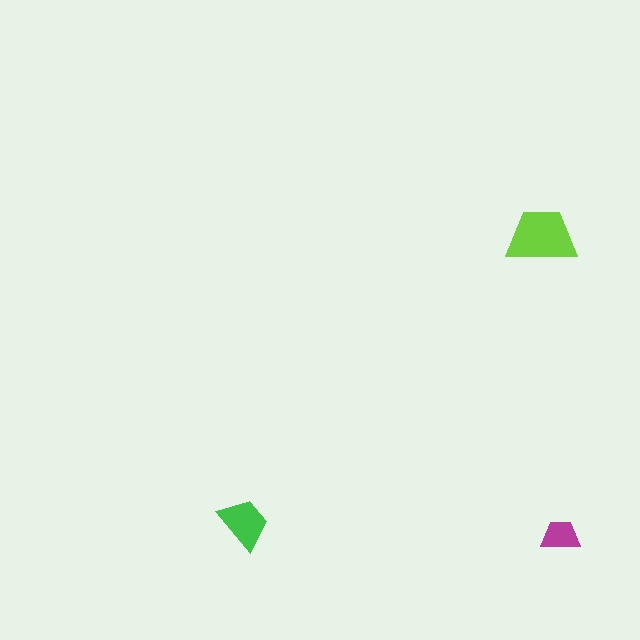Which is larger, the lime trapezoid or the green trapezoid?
The lime one.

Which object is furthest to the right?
The magenta trapezoid is rightmost.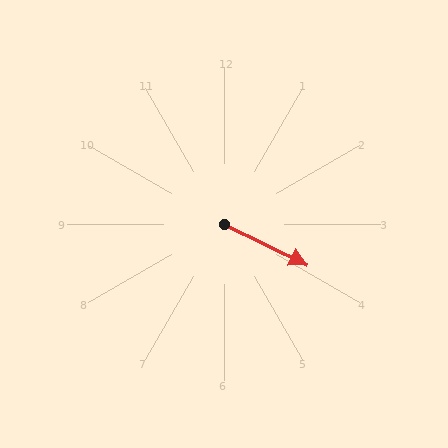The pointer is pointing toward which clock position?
Roughly 4 o'clock.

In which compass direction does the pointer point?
Southeast.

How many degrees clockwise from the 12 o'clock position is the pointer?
Approximately 116 degrees.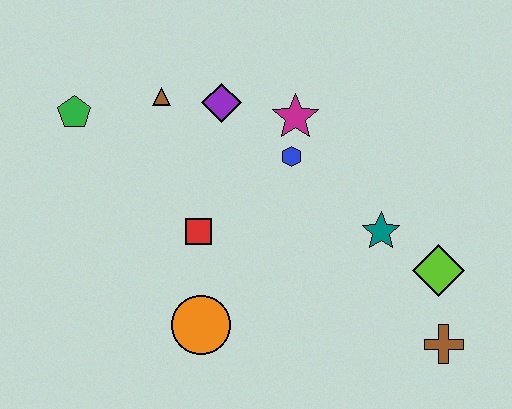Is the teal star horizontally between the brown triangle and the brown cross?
Yes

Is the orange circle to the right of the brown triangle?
Yes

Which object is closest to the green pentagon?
The brown triangle is closest to the green pentagon.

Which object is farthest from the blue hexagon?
The brown cross is farthest from the blue hexagon.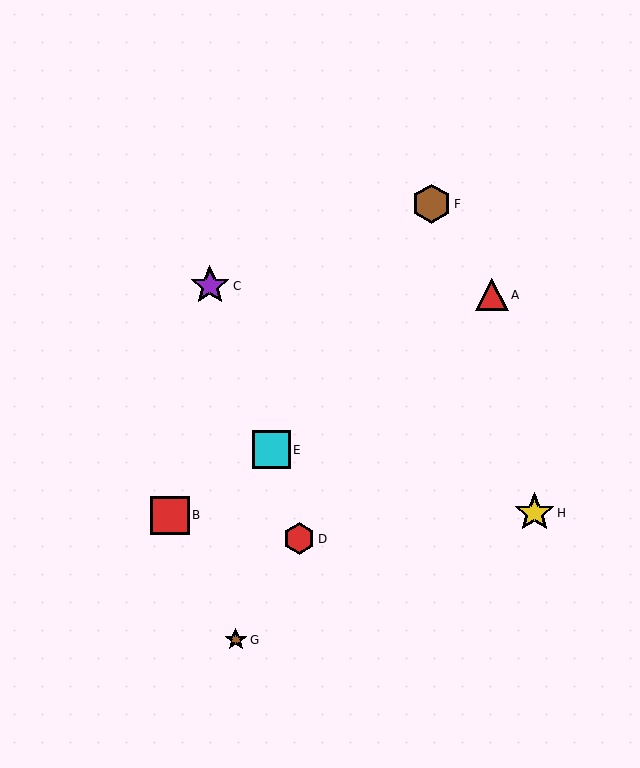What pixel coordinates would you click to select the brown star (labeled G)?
Click at (236, 640) to select the brown star G.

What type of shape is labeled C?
Shape C is a purple star.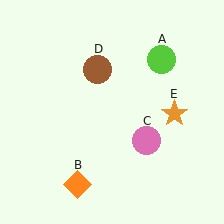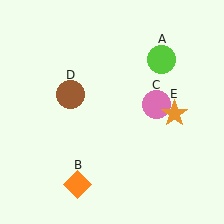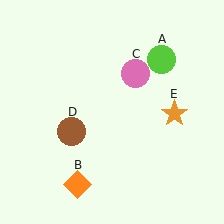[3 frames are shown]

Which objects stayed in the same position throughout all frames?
Lime circle (object A) and orange diamond (object B) and orange star (object E) remained stationary.